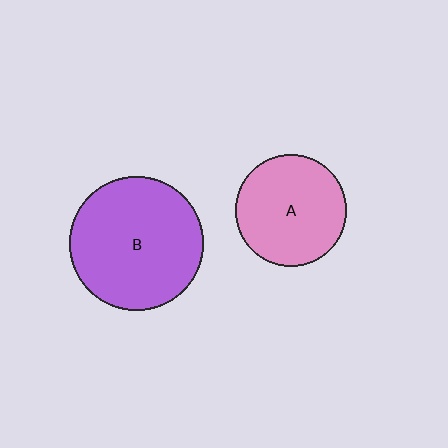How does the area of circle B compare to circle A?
Approximately 1.5 times.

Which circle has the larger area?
Circle B (purple).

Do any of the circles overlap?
No, none of the circles overlap.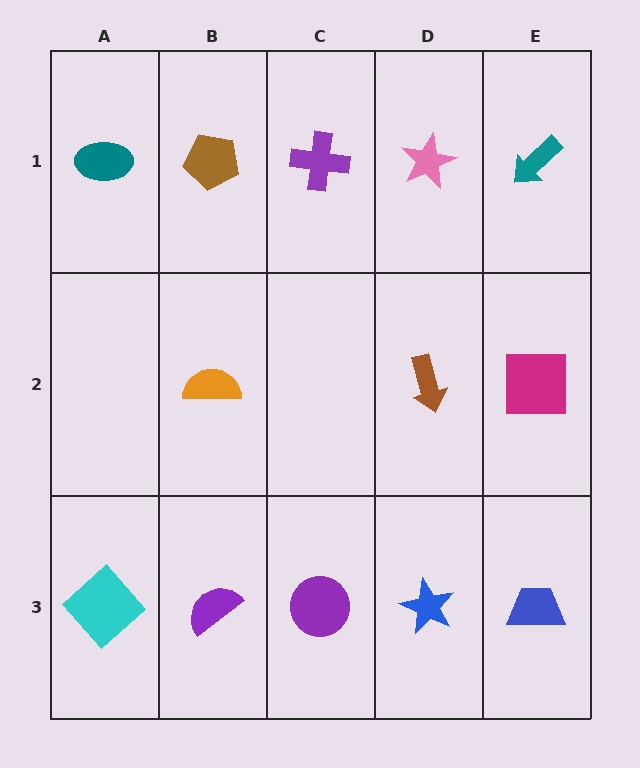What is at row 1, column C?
A purple cross.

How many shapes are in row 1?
5 shapes.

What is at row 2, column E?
A magenta square.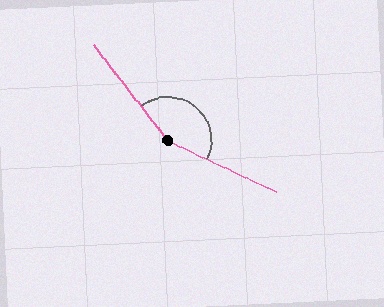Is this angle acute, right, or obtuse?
It is obtuse.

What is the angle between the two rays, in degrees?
Approximately 152 degrees.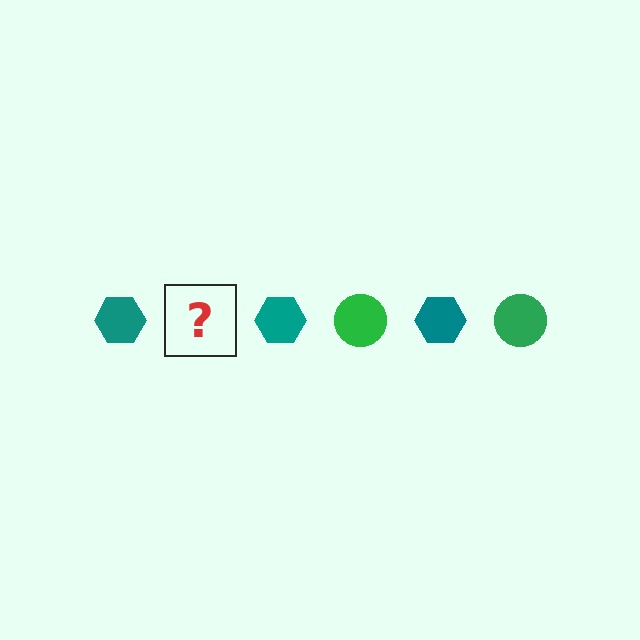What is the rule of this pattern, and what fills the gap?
The rule is that the pattern alternates between teal hexagon and green circle. The gap should be filled with a green circle.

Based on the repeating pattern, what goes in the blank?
The blank should be a green circle.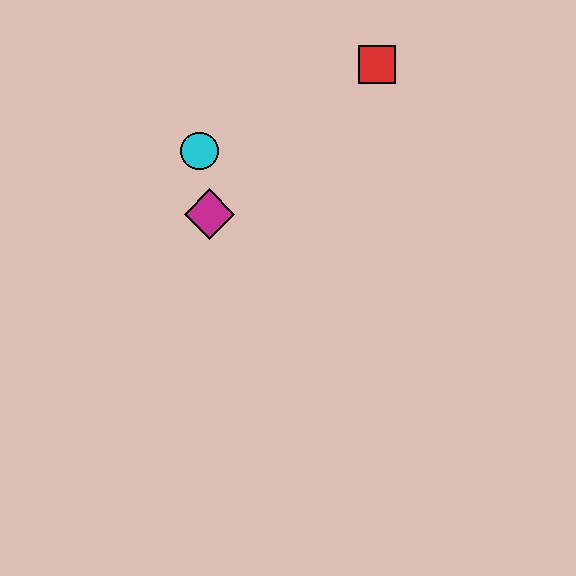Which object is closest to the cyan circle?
The magenta diamond is closest to the cyan circle.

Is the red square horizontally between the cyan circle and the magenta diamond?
No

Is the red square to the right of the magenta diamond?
Yes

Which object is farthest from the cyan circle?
The red square is farthest from the cyan circle.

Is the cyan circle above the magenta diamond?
Yes